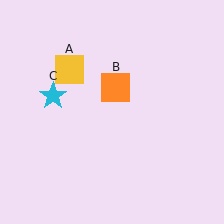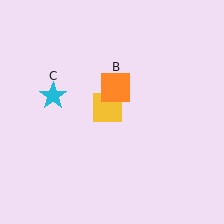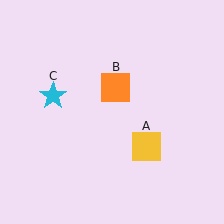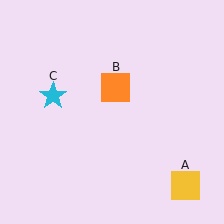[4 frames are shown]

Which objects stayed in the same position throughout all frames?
Orange square (object B) and cyan star (object C) remained stationary.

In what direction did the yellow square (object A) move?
The yellow square (object A) moved down and to the right.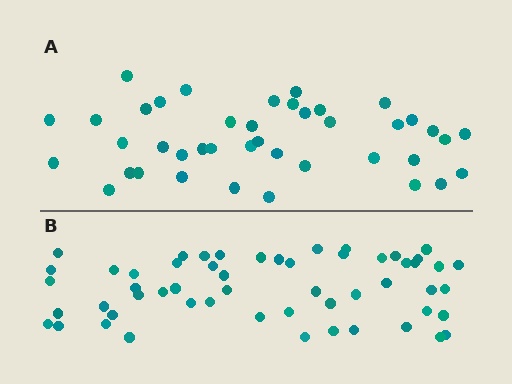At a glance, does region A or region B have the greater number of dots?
Region B (the bottom region) has more dots.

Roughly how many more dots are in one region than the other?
Region B has approximately 15 more dots than region A.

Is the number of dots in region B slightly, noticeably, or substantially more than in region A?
Region B has noticeably more, but not dramatically so. The ratio is roughly 1.3 to 1.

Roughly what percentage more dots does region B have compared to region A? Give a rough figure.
About 35% more.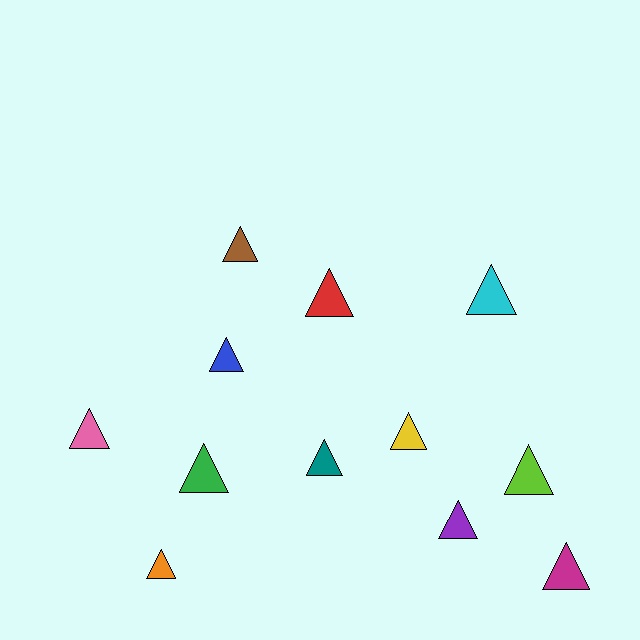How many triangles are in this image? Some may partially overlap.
There are 12 triangles.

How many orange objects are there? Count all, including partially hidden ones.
There is 1 orange object.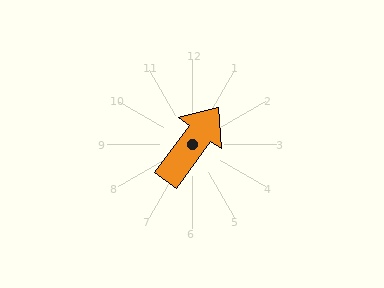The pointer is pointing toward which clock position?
Roughly 1 o'clock.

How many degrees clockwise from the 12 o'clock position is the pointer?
Approximately 36 degrees.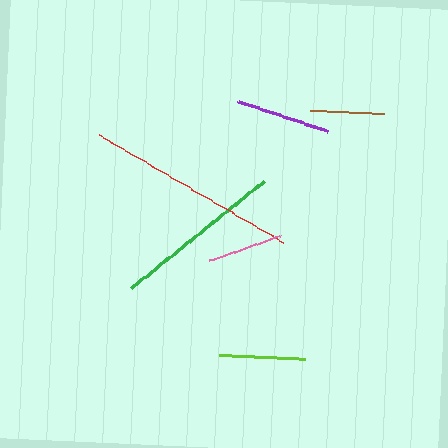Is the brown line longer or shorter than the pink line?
The pink line is longer than the brown line.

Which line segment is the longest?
The red line is the longest at approximately 213 pixels.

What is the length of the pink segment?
The pink segment is approximately 75 pixels long.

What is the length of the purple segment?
The purple segment is approximately 95 pixels long.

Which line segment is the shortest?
The brown line is the shortest at approximately 73 pixels.